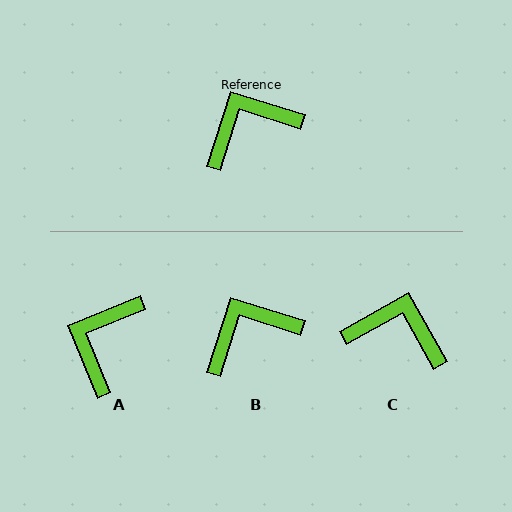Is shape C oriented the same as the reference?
No, it is off by about 43 degrees.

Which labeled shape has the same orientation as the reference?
B.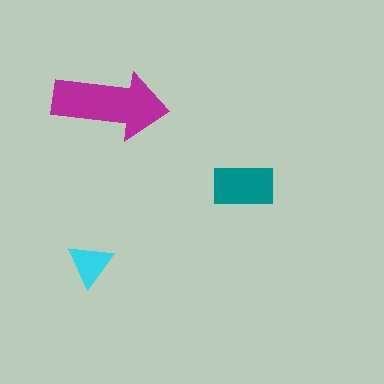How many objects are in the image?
There are 3 objects in the image.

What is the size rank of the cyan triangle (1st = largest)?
3rd.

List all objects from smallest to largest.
The cyan triangle, the teal rectangle, the magenta arrow.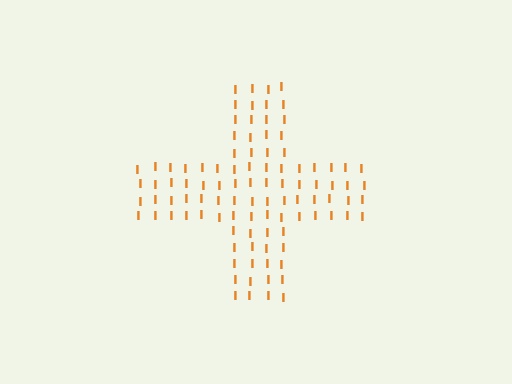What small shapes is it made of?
It is made of small letter I's.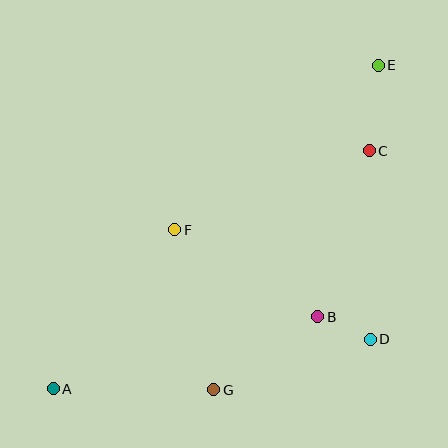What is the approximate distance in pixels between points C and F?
The distance between C and F is approximately 210 pixels.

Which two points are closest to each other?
Points B and D are closest to each other.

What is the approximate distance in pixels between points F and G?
The distance between F and G is approximately 165 pixels.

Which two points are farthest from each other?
Points A and E are farthest from each other.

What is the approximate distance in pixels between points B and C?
The distance between B and C is approximately 174 pixels.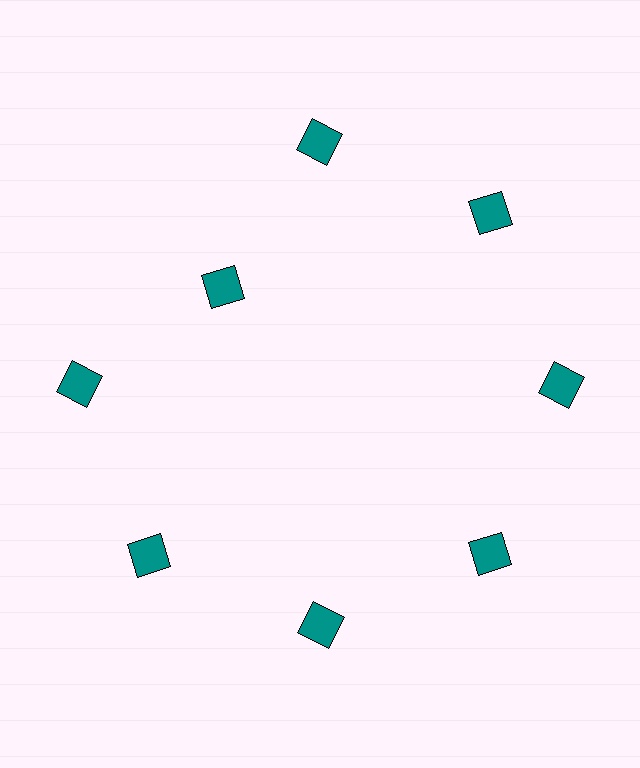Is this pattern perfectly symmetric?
No. The 8 teal diamonds are arranged in a ring, but one element near the 10 o'clock position is pulled inward toward the center, breaking the 8-fold rotational symmetry.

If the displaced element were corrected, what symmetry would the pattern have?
It would have 8-fold rotational symmetry — the pattern would map onto itself every 45 degrees.